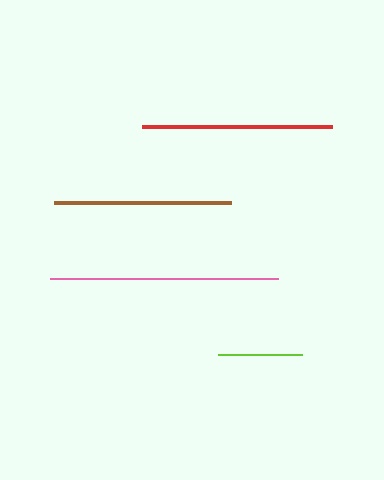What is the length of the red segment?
The red segment is approximately 190 pixels long.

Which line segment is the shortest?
The lime line is the shortest at approximately 84 pixels.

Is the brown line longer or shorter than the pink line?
The pink line is longer than the brown line.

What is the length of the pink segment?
The pink segment is approximately 228 pixels long.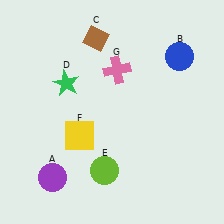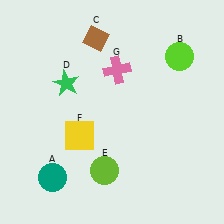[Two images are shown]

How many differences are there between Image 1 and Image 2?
There are 2 differences between the two images.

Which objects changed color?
A changed from purple to teal. B changed from blue to lime.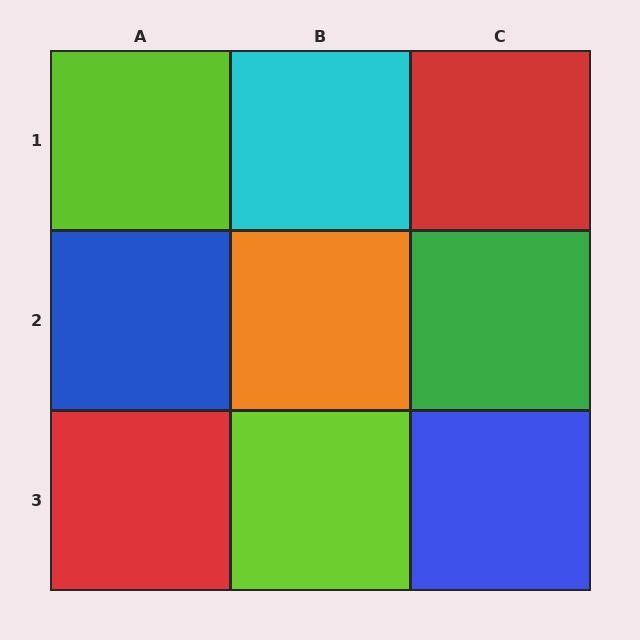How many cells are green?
1 cell is green.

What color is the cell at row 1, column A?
Lime.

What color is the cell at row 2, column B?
Orange.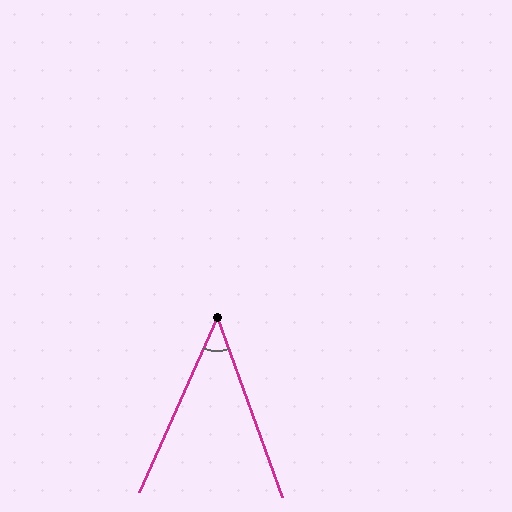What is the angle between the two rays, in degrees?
Approximately 44 degrees.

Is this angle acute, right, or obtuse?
It is acute.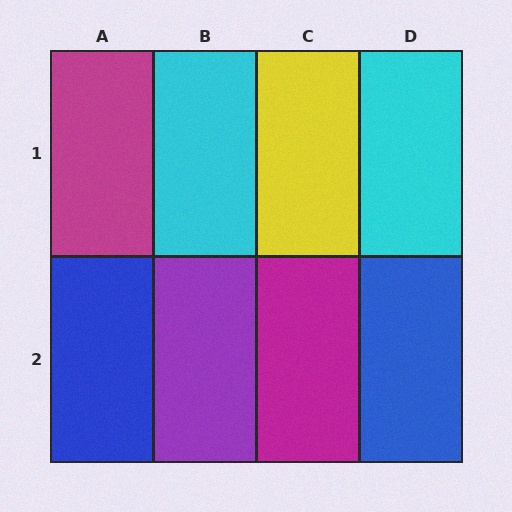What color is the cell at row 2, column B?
Purple.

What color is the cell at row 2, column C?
Magenta.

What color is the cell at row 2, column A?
Blue.